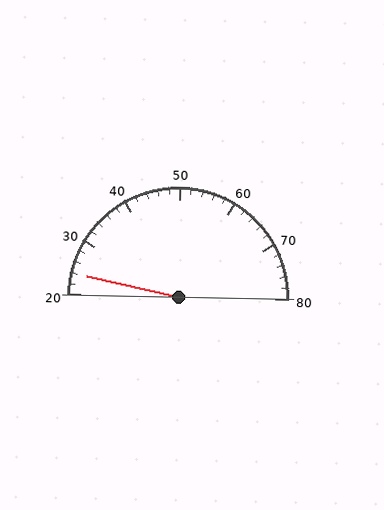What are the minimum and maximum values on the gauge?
The gauge ranges from 20 to 80.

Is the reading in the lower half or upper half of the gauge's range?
The reading is in the lower half of the range (20 to 80).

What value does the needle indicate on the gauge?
The needle indicates approximately 24.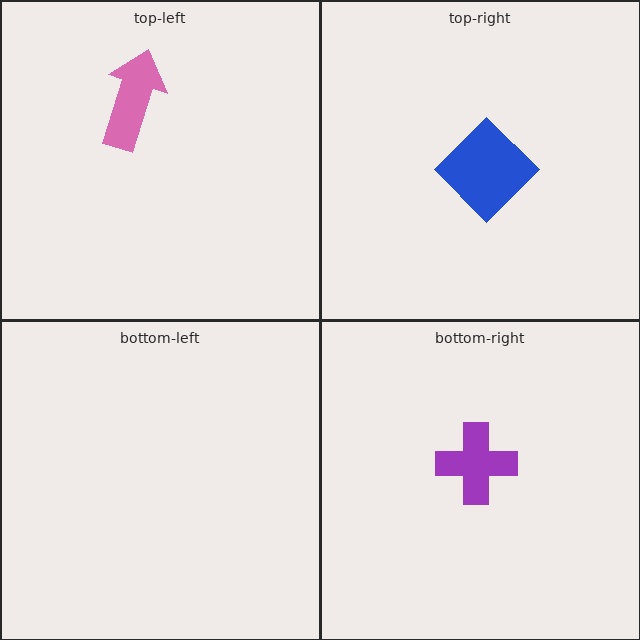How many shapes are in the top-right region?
1.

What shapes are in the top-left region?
The pink arrow.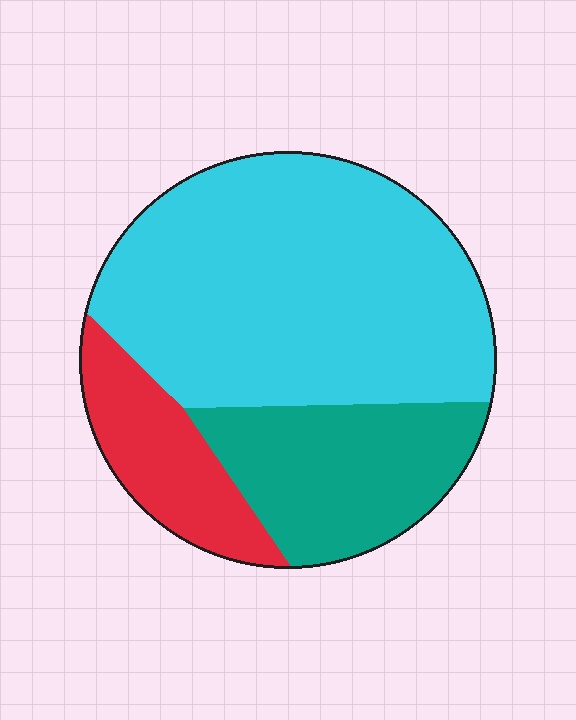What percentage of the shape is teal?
Teal covers about 25% of the shape.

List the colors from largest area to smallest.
From largest to smallest: cyan, teal, red.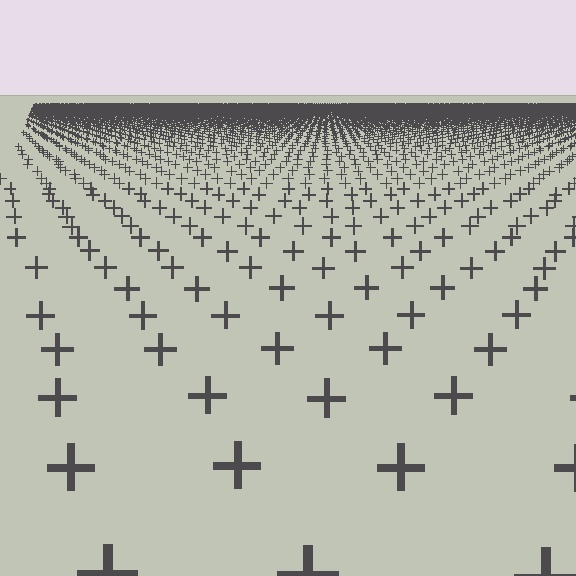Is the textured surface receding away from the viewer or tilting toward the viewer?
The surface is receding away from the viewer. Texture elements get smaller and denser toward the top.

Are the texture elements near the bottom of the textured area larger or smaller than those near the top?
Larger. Near the bottom, elements are closer to the viewer and appear at a bigger on-screen size.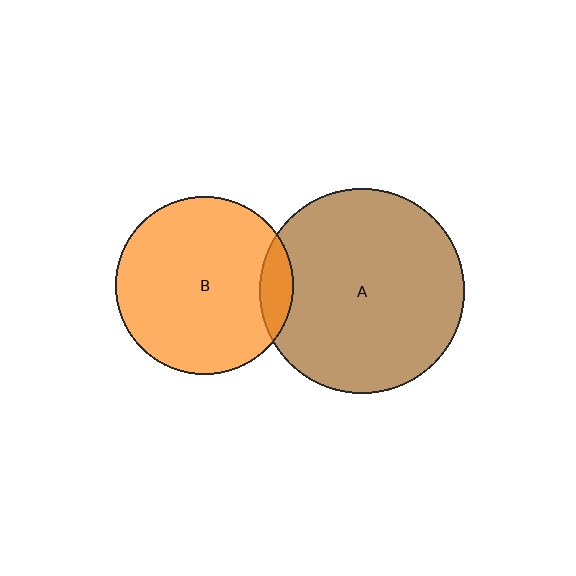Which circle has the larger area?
Circle A (brown).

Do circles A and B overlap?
Yes.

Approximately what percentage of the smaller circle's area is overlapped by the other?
Approximately 10%.